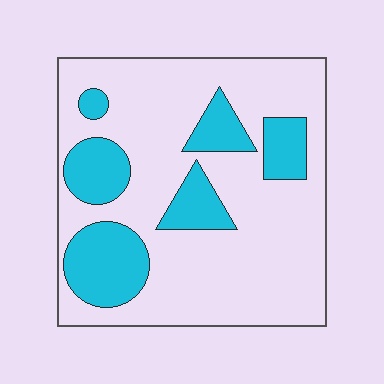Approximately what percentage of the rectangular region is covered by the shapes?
Approximately 25%.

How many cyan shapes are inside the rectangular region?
6.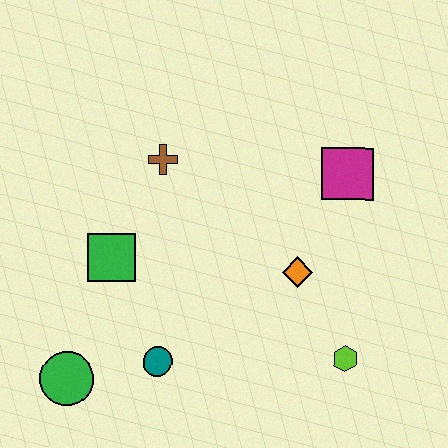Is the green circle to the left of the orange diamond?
Yes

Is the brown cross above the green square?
Yes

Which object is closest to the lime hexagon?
The orange diamond is closest to the lime hexagon.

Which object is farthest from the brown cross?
The lime hexagon is farthest from the brown cross.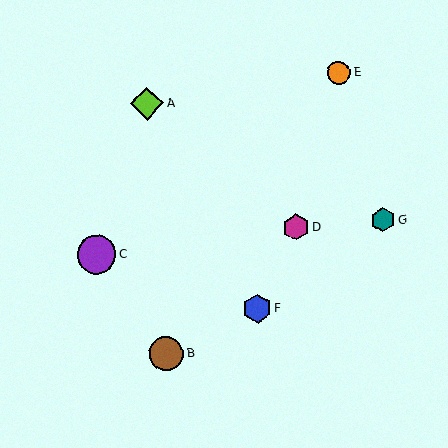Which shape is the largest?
The purple circle (labeled C) is the largest.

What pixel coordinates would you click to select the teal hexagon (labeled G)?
Click at (383, 220) to select the teal hexagon G.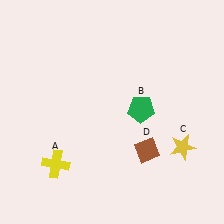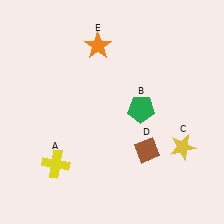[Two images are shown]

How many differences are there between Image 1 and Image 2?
There is 1 difference between the two images.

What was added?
An orange star (E) was added in Image 2.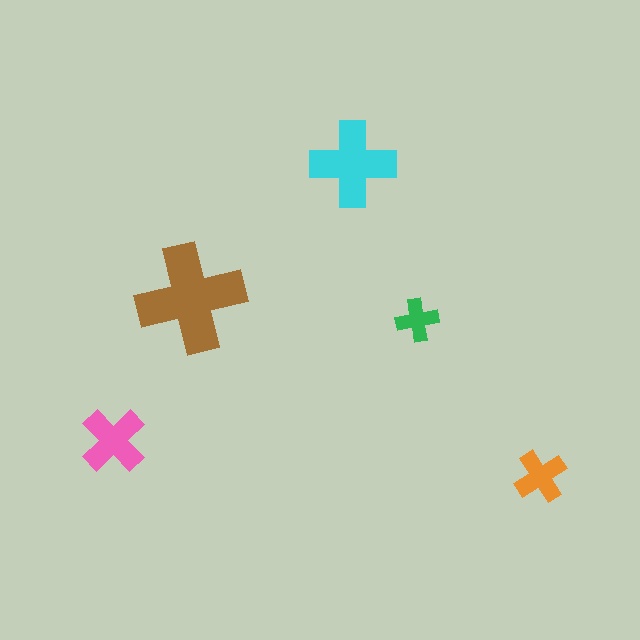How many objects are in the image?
There are 5 objects in the image.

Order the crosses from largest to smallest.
the brown one, the cyan one, the pink one, the orange one, the green one.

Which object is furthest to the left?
The pink cross is leftmost.